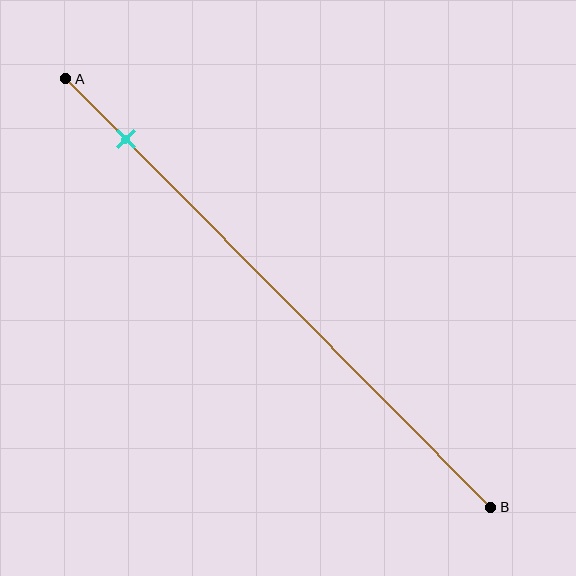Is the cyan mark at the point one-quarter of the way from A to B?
No, the mark is at about 15% from A, not at the 25% one-quarter point.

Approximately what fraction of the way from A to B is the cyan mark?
The cyan mark is approximately 15% of the way from A to B.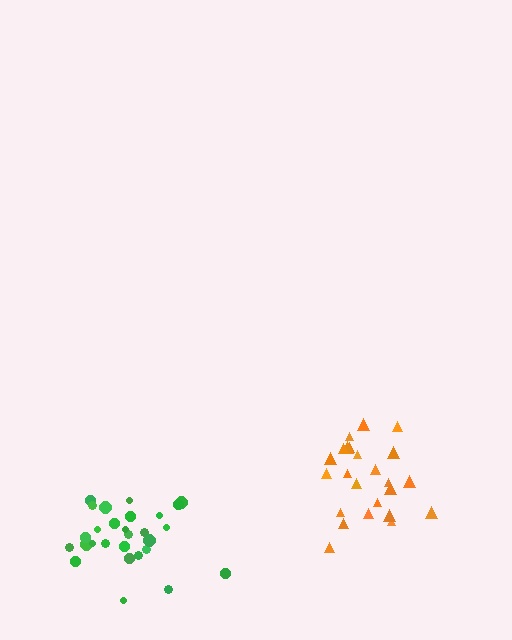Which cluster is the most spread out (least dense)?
Orange.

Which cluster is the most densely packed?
Green.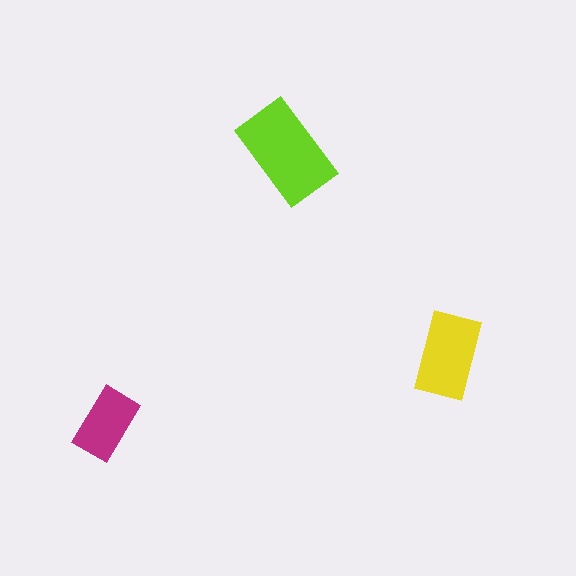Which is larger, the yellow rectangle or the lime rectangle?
The lime one.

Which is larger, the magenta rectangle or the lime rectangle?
The lime one.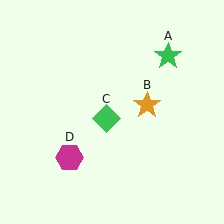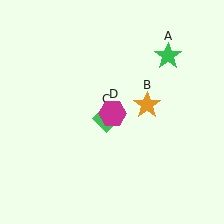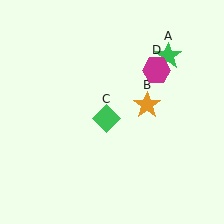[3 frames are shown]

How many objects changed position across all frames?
1 object changed position: magenta hexagon (object D).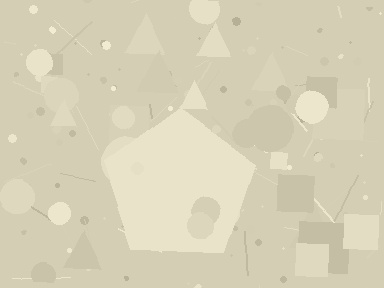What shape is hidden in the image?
A pentagon is hidden in the image.